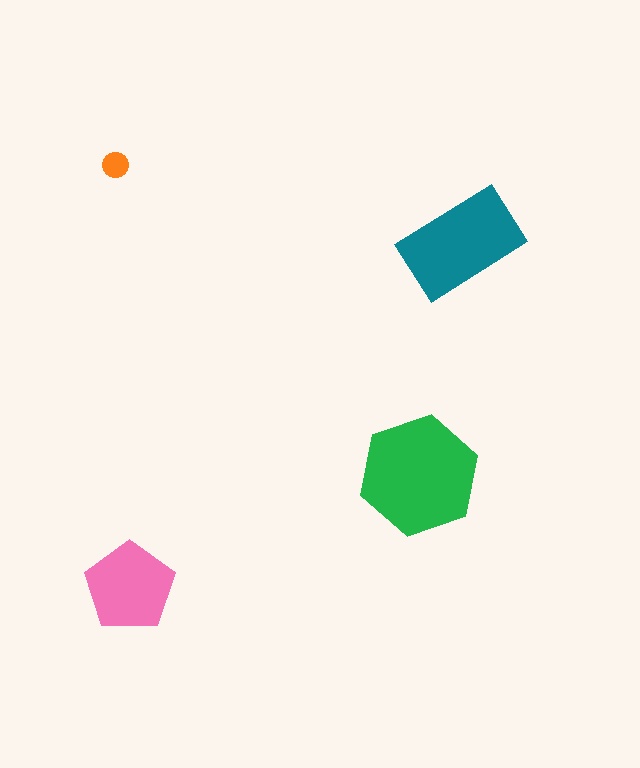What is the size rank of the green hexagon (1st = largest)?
1st.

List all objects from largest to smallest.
The green hexagon, the teal rectangle, the pink pentagon, the orange circle.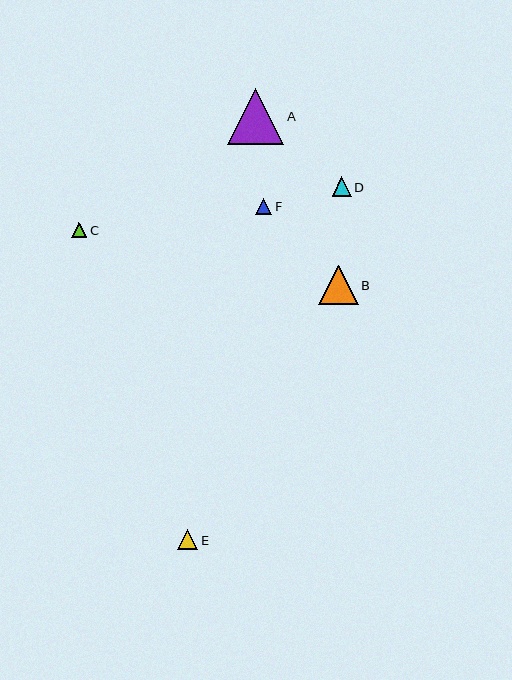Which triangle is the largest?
Triangle A is the largest with a size of approximately 56 pixels.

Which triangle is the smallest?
Triangle C is the smallest with a size of approximately 15 pixels.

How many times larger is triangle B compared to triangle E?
Triangle B is approximately 2.0 times the size of triangle E.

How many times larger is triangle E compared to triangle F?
Triangle E is approximately 1.3 times the size of triangle F.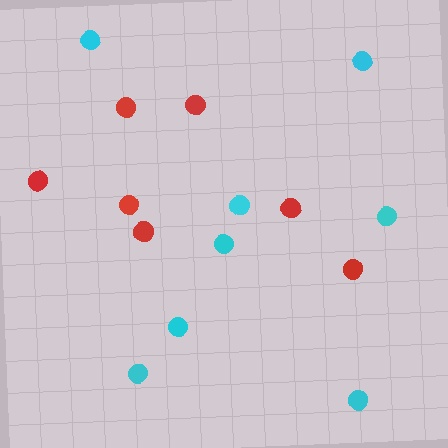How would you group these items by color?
There are 2 groups: one group of cyan circles (8) and one group of red circles (7).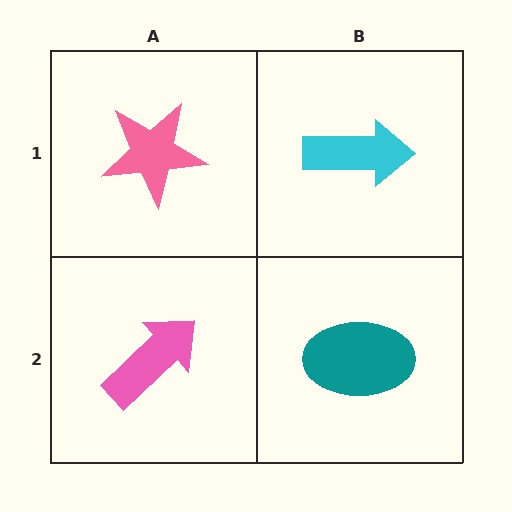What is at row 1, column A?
A pink star.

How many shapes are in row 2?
2 shapes.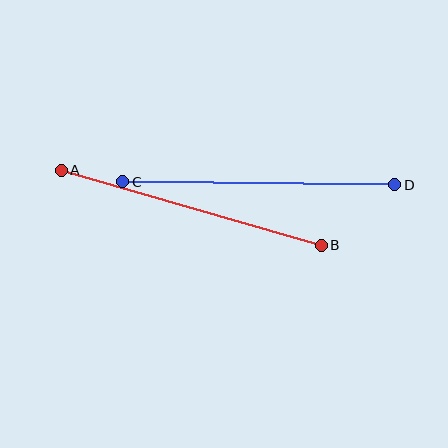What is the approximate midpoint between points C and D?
The midpoint is at approximately (259, 183) pixels.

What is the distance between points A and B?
The distance is approximately 271 pixels.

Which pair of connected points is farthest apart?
Points C and D are farthest apart.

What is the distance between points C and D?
The distance is approximately 272 pixels.